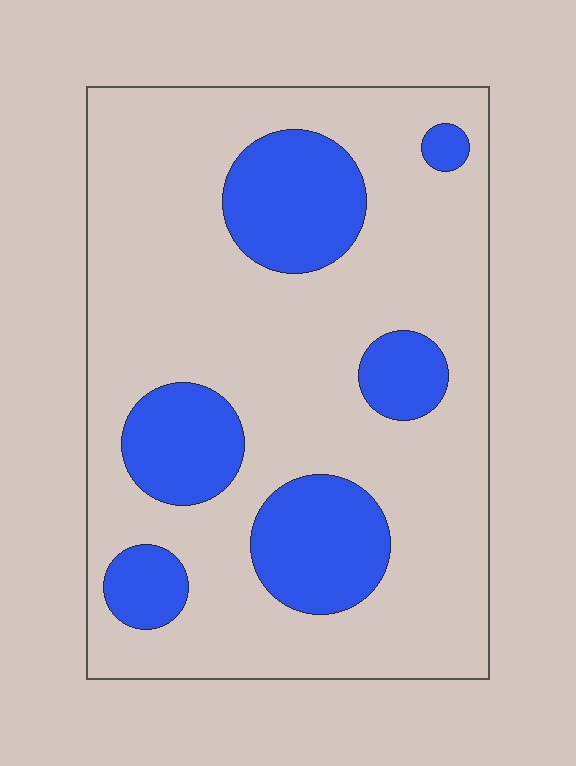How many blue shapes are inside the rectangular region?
6.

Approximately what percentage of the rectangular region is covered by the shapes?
Approximately 25%.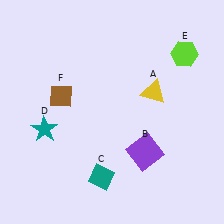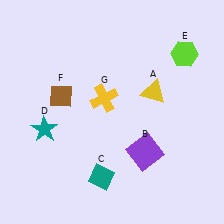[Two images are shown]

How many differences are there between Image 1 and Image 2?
There is 1 difference between the two images.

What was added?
A yellow cross (G) was added in Image 2.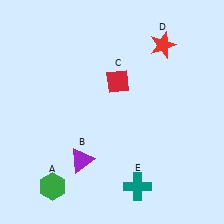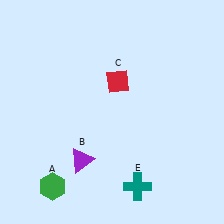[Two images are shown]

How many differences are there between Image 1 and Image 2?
There is 1 difference between the two images.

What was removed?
The red star (D) was removed in Image 2.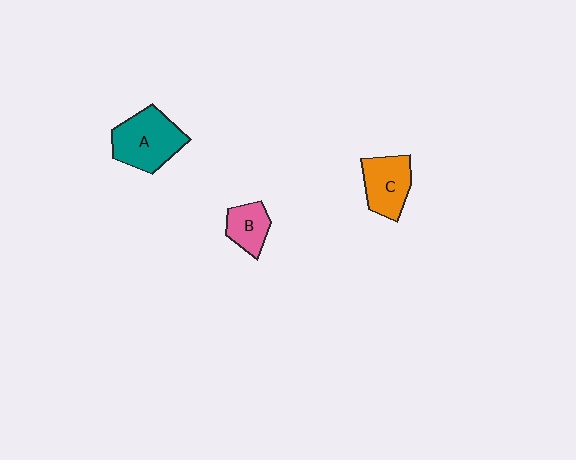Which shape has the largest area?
Shape A (teal).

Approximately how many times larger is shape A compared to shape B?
Approximately 1.9 times.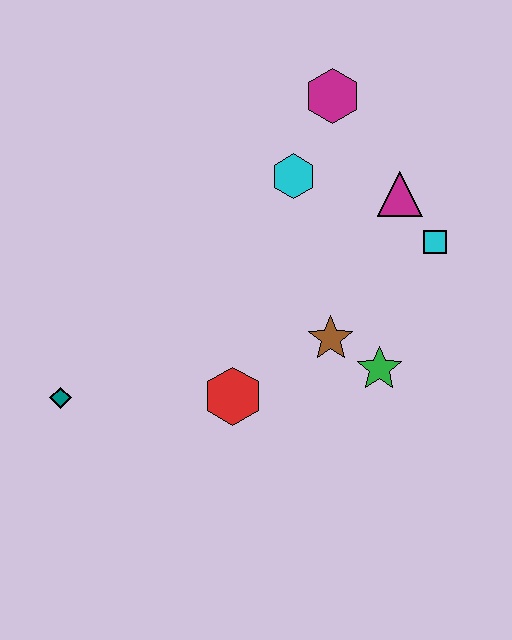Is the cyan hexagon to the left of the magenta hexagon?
Yes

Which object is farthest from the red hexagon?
The magenta hexagon is farthest from the red hexagon.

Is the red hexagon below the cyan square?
Yes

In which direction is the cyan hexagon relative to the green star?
The cyan hexagon is above the green star.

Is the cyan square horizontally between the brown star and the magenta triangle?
No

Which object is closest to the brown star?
The green star is closest to the brown star.